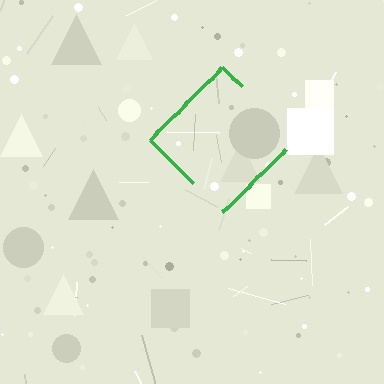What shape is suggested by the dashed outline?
The dashed outline suggests a diamond.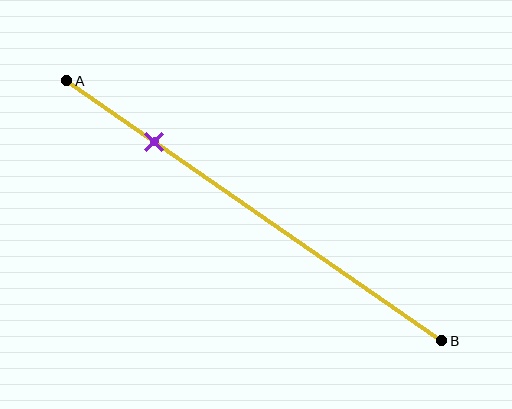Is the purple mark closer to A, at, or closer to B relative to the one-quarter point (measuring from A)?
The purple mark is approximately at the one-quarter point of segment AB.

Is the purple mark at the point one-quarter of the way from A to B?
Yes, the mark is approximately at the one-quarter point.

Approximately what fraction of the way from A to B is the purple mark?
The purple mark is approximately 25% of the way from A to B.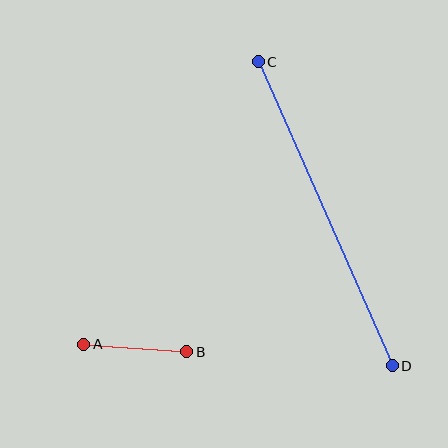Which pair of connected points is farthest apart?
Points C and D are farthest apart.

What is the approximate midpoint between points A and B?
The midpoint is at approximately (135, 348) pixels.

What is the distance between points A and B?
The distance is approximately 103 pixels.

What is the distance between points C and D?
The distance is approximately 332 pixels.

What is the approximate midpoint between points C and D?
The midpoint is at approximately (325, 214) pixels.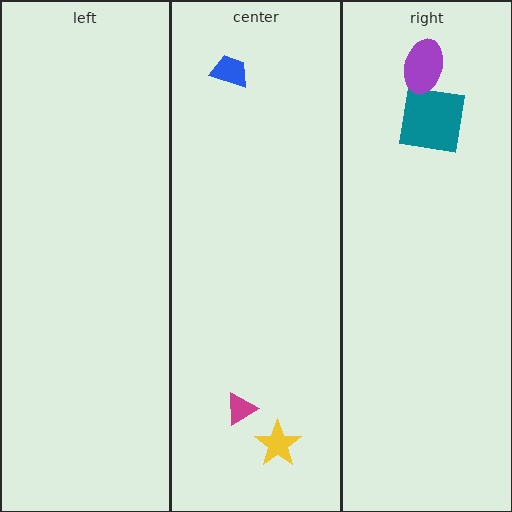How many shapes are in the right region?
2.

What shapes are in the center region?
The blue trapezoid, the magenta triangle, the yellow star.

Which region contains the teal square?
The right region.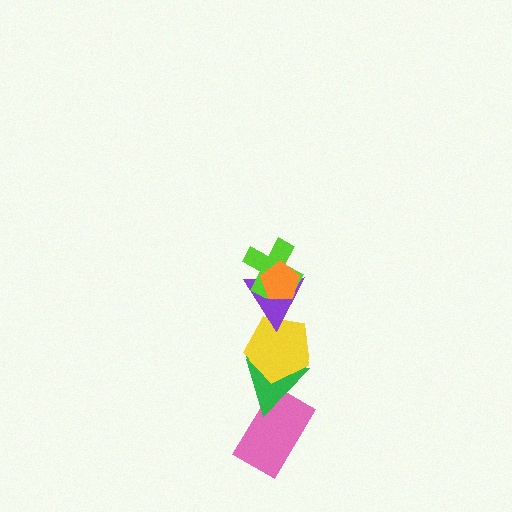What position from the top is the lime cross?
The lime cross is 2nd from the top.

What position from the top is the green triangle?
The green triangle is 5th from the top.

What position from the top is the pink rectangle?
The pink rectangle is 6th from the top.